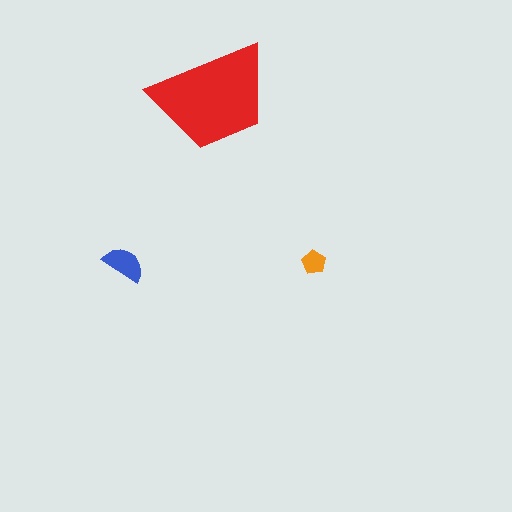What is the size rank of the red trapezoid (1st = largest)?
1st.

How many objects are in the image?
There are 3 objects in the image.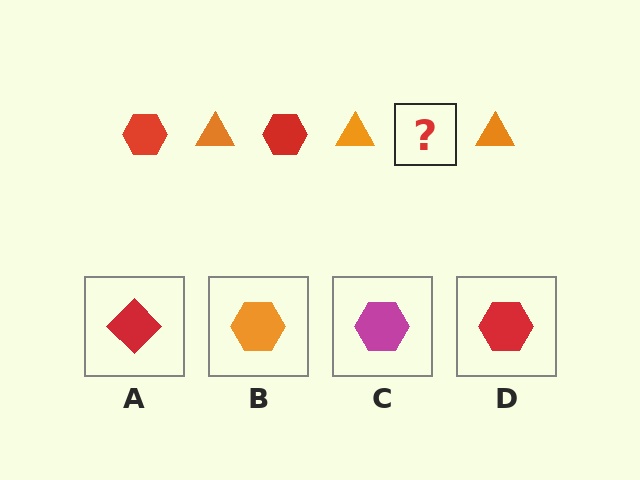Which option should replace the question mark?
Option D.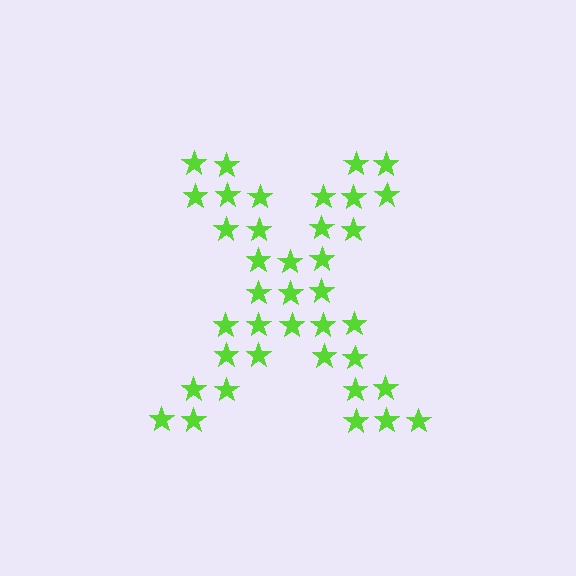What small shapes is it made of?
It is made of small stars.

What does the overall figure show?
The overall figure shows the letter X.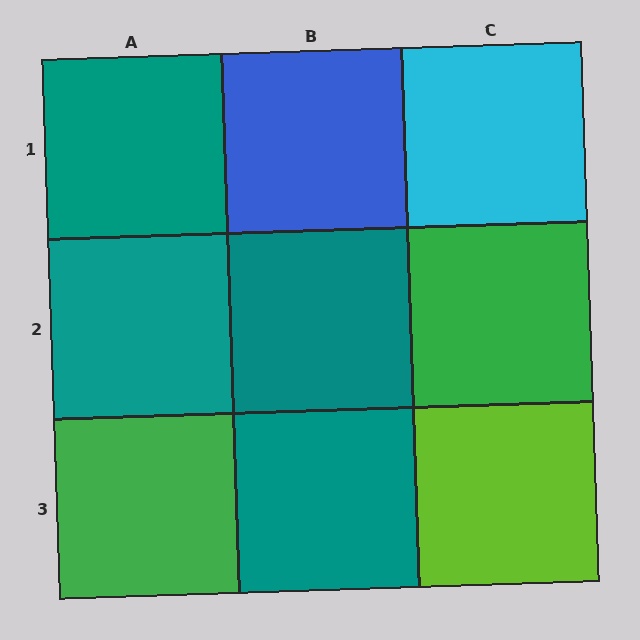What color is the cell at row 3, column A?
Green.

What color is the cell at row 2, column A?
Teal.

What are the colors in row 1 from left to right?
Teal, blue, cyan.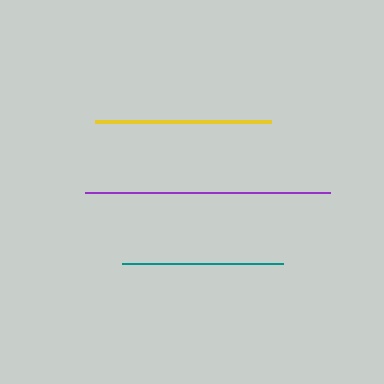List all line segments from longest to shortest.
From longest to shortest: purple, yellow, teal.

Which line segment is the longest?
The purple line is the longest at approximately 245 pixels.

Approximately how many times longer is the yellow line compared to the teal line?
The yellow line is approximately 1.1 times the length of the teal line.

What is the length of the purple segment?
The purple segment is approximately 245 pixels long.